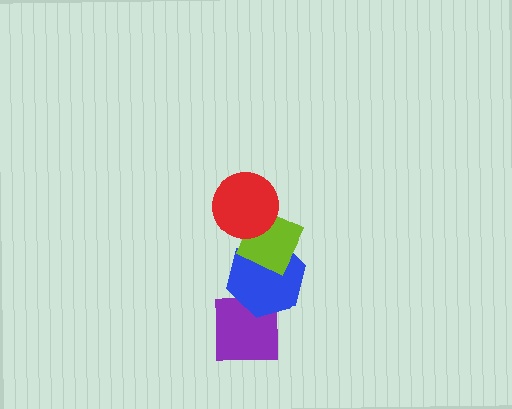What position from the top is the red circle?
The red circle is 1st from the top.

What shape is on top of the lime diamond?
The red circle is on top of the lime diamond.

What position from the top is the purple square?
The purple square is 4th from the top.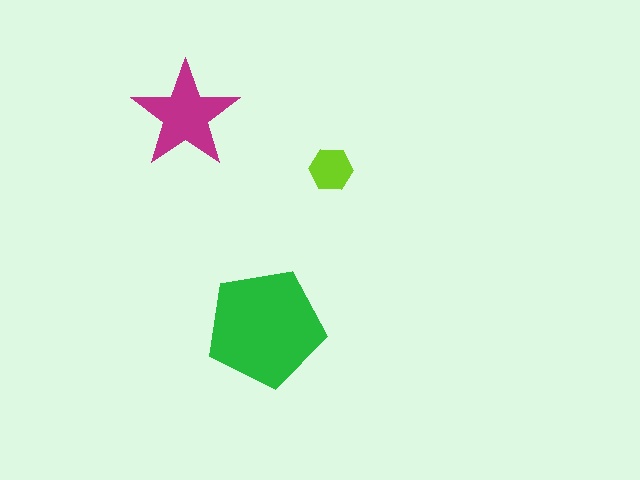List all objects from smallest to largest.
The lime hexagon, the magenta star, the green pentagon.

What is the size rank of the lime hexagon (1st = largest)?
3rd.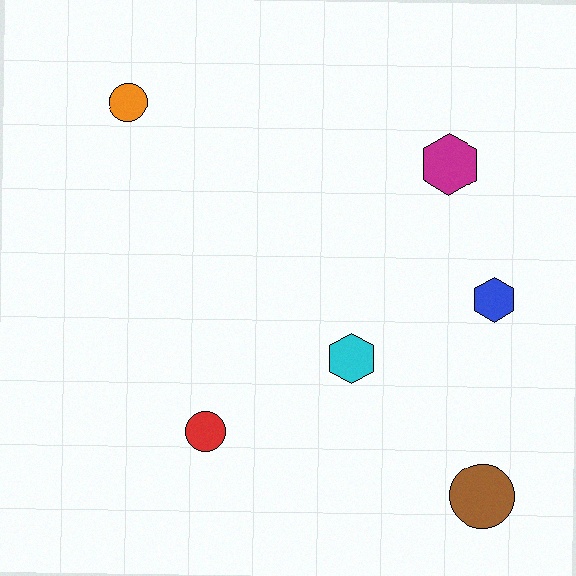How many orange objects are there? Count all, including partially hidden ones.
There is 1 orange object.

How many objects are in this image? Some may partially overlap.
There are 6 objects.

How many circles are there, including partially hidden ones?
There are 3 circles.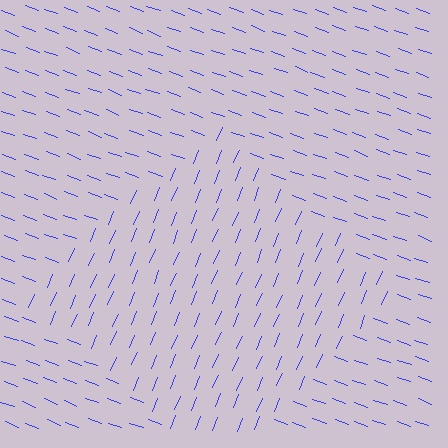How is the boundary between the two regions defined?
The boundary is defined purely by a change in line orientation (approximately 87 degrees difference). All lines are the same color and thickness.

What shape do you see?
I see a diamond.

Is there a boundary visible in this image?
Yes, there is a texture boundary formed by a change in line orientation.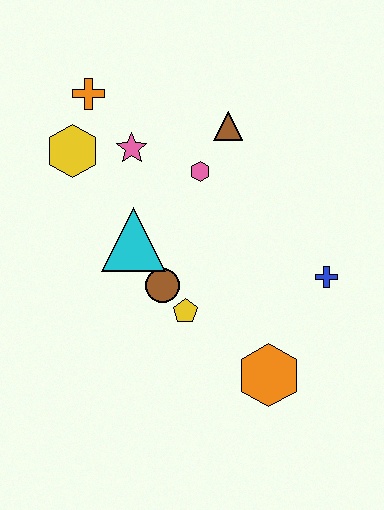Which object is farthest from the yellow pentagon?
The orange cross is farthest from the yellow pentagon.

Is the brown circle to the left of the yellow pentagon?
Yes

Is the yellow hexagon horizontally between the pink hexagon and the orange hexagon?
No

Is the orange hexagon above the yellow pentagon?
No